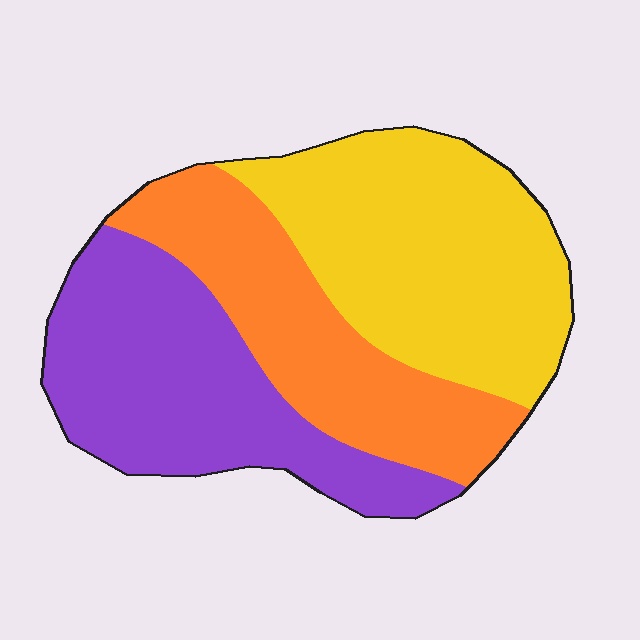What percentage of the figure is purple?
Purple covers around 35% of the figure.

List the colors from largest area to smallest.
From largest to smallest: yellow, purple, orange.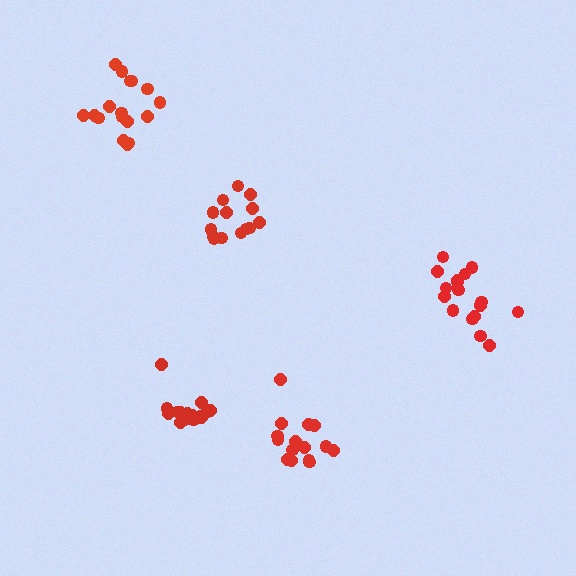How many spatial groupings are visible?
There are 5 spatial groupings.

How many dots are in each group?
Group 1: 15 dots, Group 2: 18 dots, Group 3: 17 dots, Group 4: 14 dots, Group 5: 15 dots (79 total).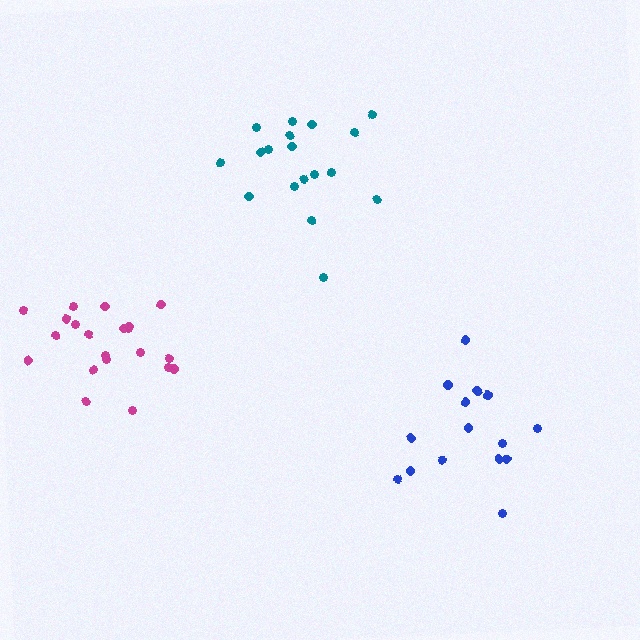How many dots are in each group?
Group 1: 15 dots, Group 2: 18 dots, Group 3: 21 dots (54 total).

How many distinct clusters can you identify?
There are 3 distinct clusters.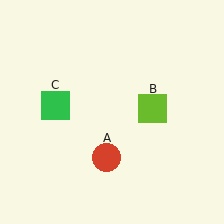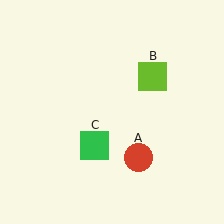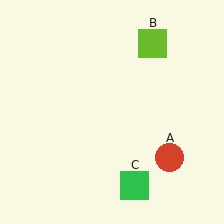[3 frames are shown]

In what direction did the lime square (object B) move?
The lime square (object B) moved up.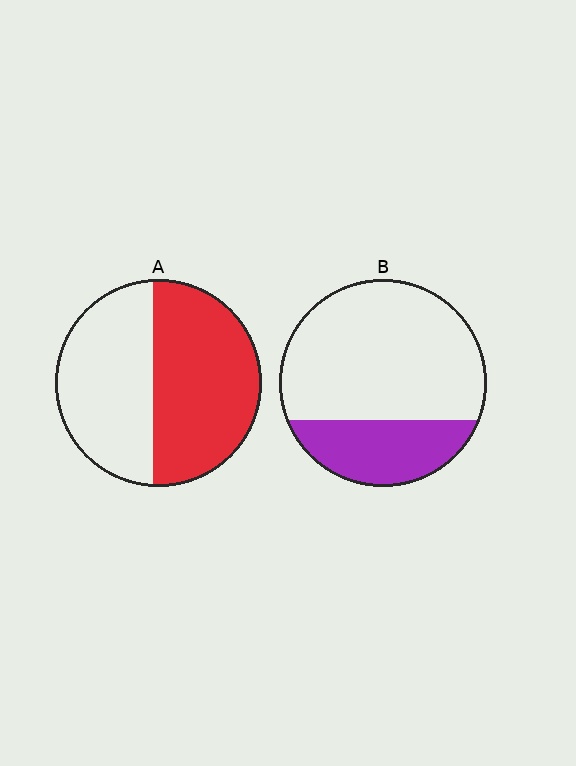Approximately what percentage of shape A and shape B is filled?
A is approximately 55% and B is approximately 30%.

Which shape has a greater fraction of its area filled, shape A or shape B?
Shape A.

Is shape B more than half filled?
No.